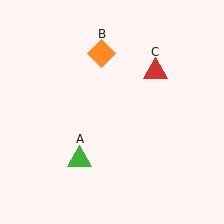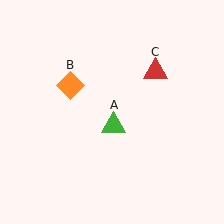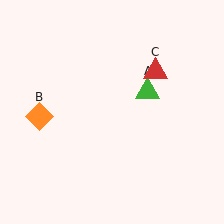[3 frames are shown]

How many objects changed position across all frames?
2 objects changed position: green triangle (object A), orange diamond (object B).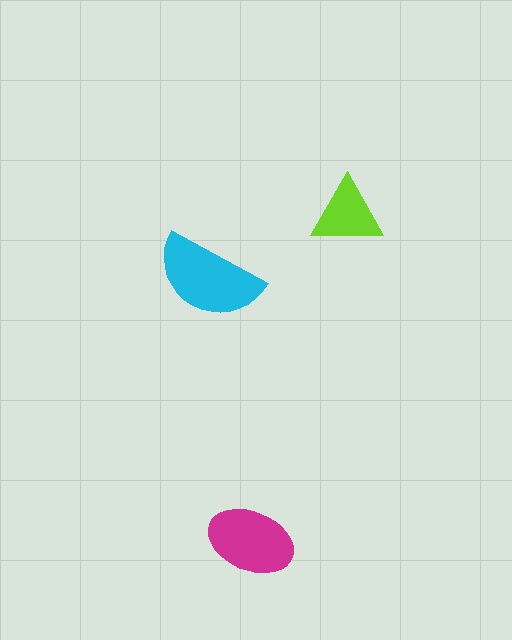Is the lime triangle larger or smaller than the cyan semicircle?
Smaller.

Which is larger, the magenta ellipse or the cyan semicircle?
The cyan semicircle.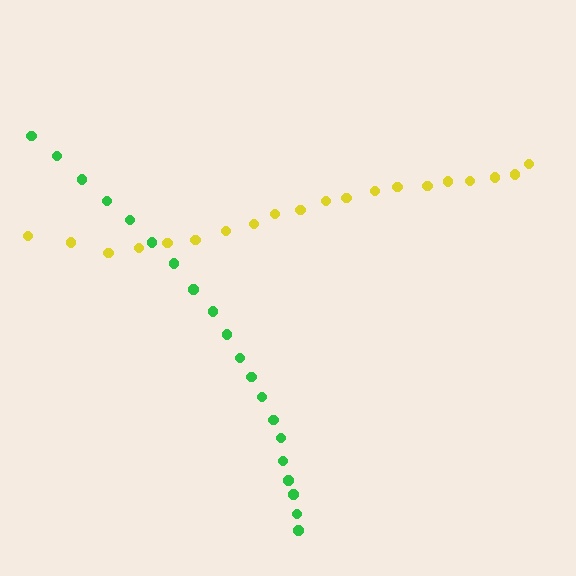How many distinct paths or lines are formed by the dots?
There are 2 distinct paths.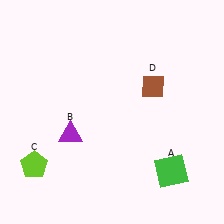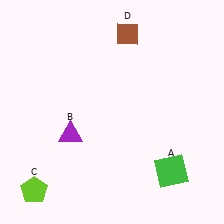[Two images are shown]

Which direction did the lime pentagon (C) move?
The lime pentagon (C) moved down.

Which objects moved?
The objects that moved are: the lime pentagon (C), the brown diamond (D).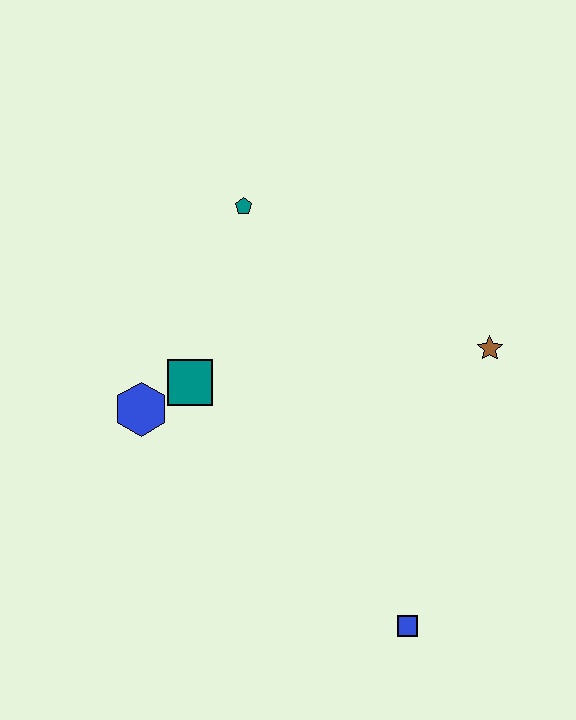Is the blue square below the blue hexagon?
Yes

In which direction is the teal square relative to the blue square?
The teal square is above the blue square.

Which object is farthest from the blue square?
The teal pentagon is farthest from the blue square.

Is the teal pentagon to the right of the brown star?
No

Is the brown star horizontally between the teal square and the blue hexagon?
No